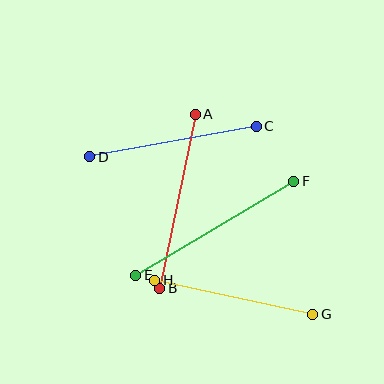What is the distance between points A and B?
The distance is approximately 178 pixels.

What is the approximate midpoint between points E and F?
The midpoint is at approximately (215, 228) pixels.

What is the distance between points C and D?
The distance is approximately 169 pixels.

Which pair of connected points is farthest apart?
Points E and F are farthest apart.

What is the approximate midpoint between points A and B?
The midpoint is at approximately (177, 201) pixels.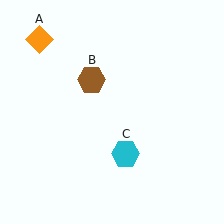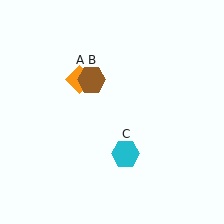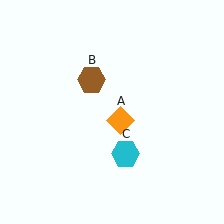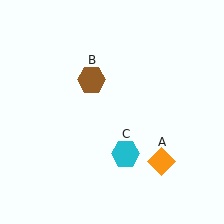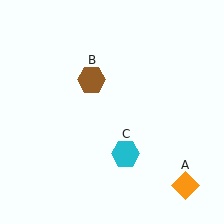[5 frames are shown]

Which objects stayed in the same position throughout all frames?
Brown hexagon (object B) and cyan hexagon (object C) remained stationary.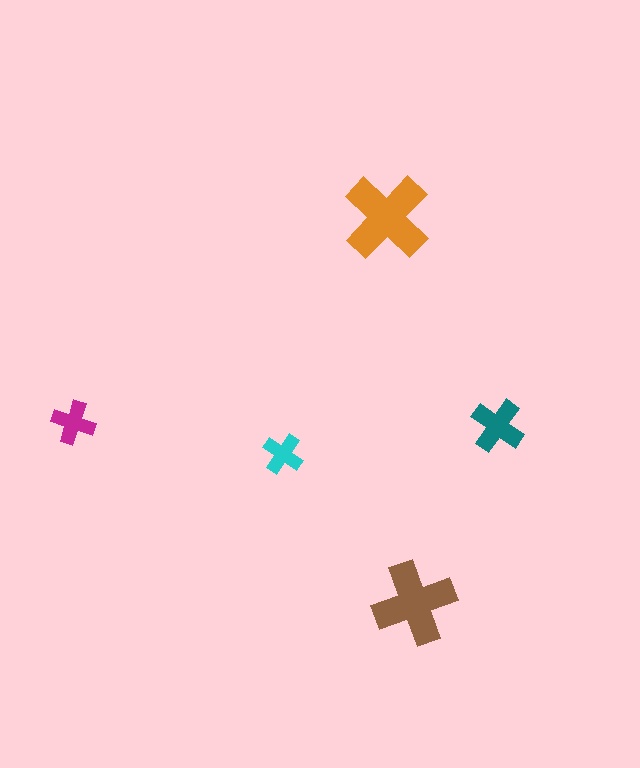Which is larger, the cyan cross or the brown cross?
The brown one.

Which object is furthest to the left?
The magenta cross is leftmost.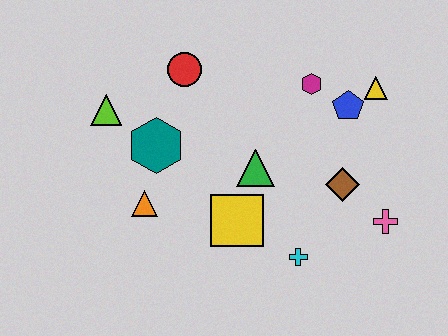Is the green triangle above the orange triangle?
Yes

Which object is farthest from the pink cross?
The lime triangle is farthest from the pink cross.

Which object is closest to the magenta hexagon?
The blue pentagon is closest to the magenta hexagon.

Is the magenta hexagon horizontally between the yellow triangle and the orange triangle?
Yes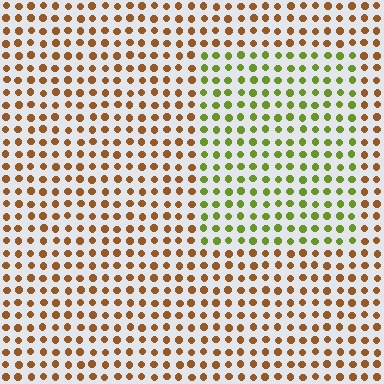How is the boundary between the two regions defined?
The boundary is defined purely by a slight shift in hue (about 57 degrees). Spacing, size, and orientation are identical on both sides.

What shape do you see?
I see a rectangle.